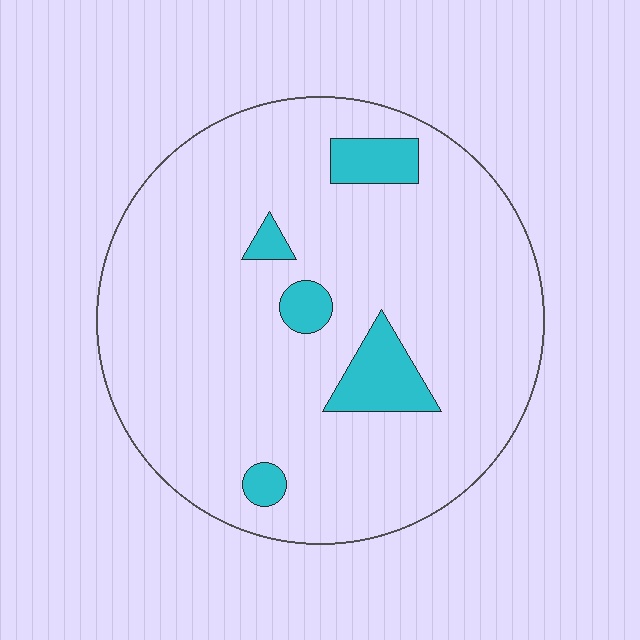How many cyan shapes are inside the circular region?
5.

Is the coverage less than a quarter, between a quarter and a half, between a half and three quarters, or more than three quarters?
Less than a quarter.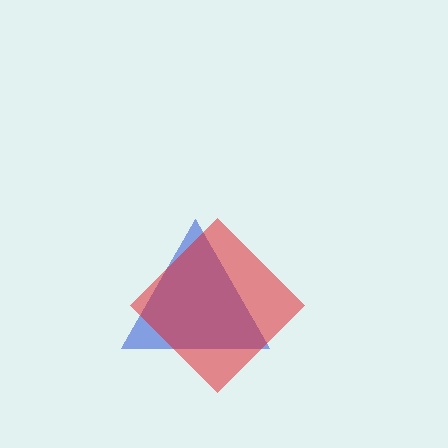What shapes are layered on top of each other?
The layered shapes are: a blue triangle, a red diamond.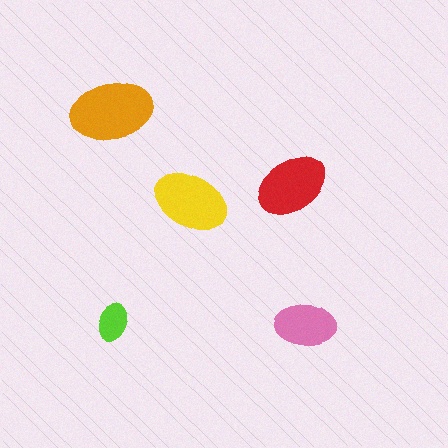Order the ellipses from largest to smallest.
the orange one, the yellow one, the red one, the pink one, the lime one.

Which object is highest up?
The orange ellipse is topmost.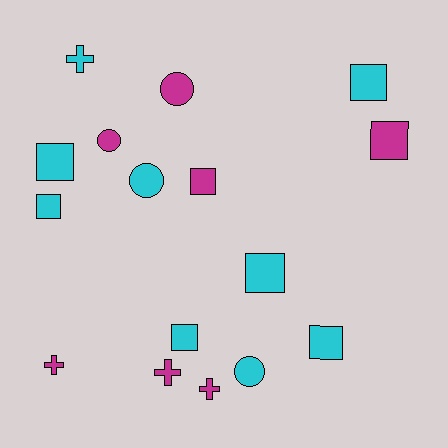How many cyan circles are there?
There are 2 cyan circles.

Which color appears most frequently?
Cyan, with 9 objects.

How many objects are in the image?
There are 16 objects.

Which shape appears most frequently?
Square, with 8 objects.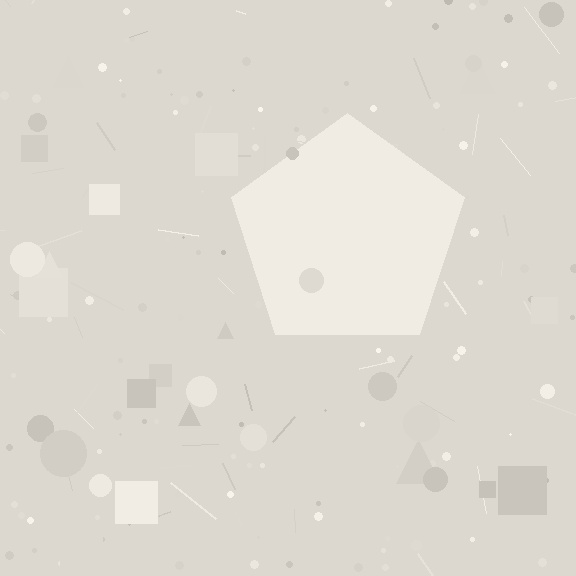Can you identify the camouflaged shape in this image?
The camouflaged shape is a pentagon.